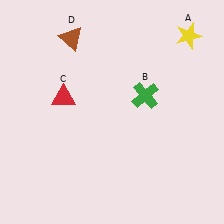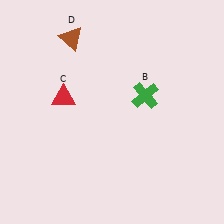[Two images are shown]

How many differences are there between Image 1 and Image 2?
There is 1 difference between the two images.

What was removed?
The yellow star (A) was removed in Image 2.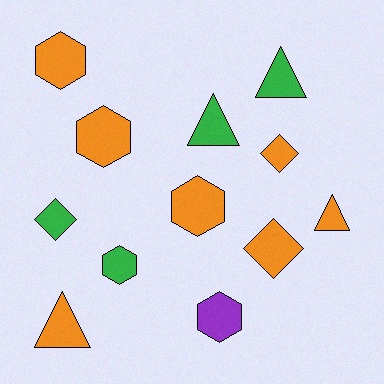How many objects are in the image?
There are 12 objects.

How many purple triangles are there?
There are no purple triangles.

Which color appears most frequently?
Orange, with 7 objects.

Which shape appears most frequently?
Hexagon, with 5 objects.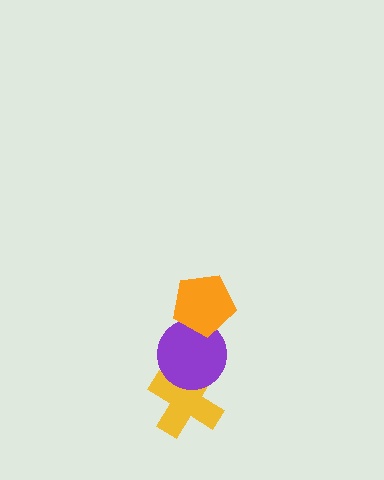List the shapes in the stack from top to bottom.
From top to bottom: the orange pentagon, the purple circle, the yellow cross.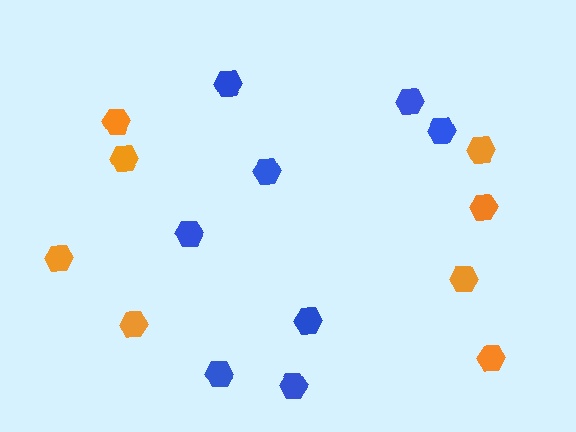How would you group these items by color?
There are 2 groups: one group of orange hexagons (8) and one group of blue hexagons (8).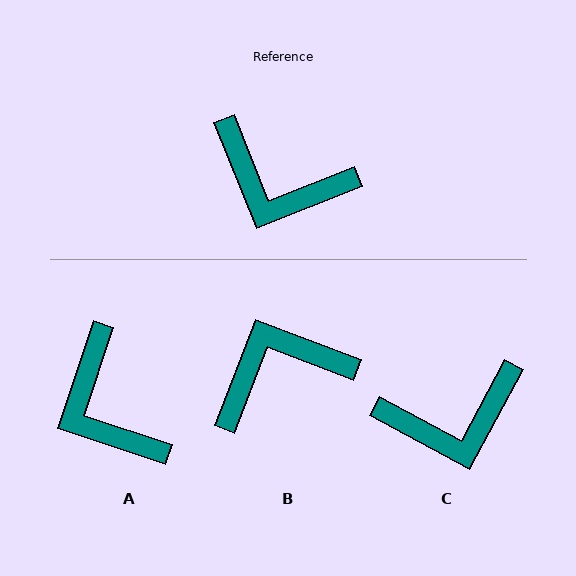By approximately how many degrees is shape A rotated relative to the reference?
Approximately 40 degrees clockwise.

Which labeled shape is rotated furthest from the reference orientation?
B, about 133 degrees away.